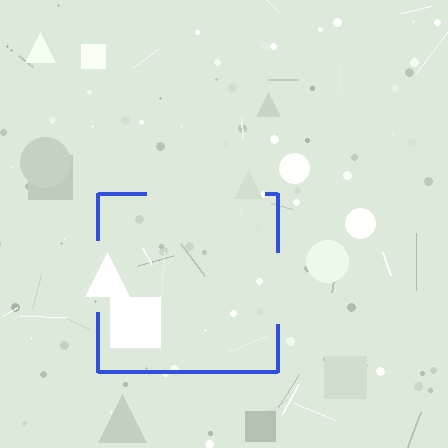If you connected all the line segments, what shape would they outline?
They would outline a square.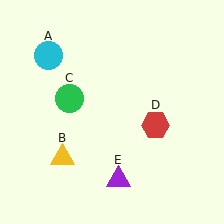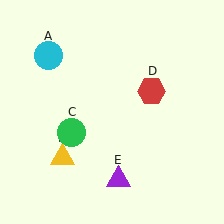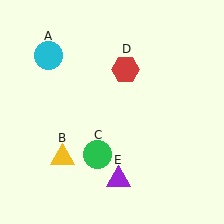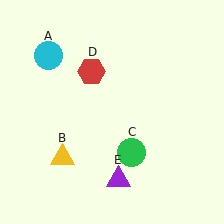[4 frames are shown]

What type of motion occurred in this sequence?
The green circle (object C), red hexagon (object D) rotated counterclockwise around the center of the scene.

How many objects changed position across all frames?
2 objects changed position: green circle (object C), red hexagon (object D).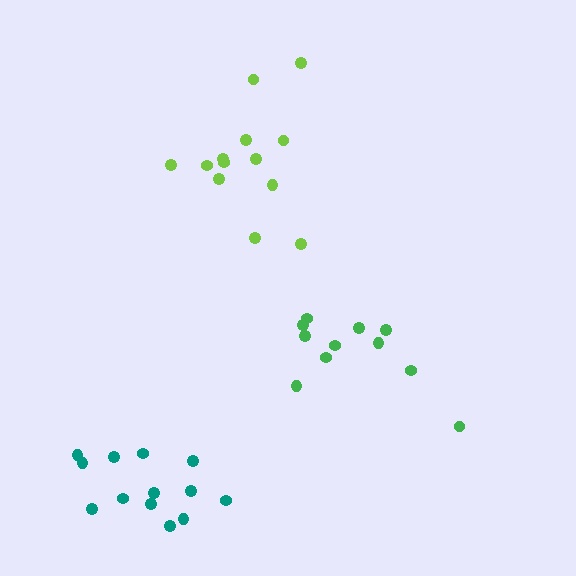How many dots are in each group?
Group 1: 11 dots, Group 2: 13 dots, Group 3: 13 dots (37 total).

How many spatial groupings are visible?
There are 3 spatial groupings.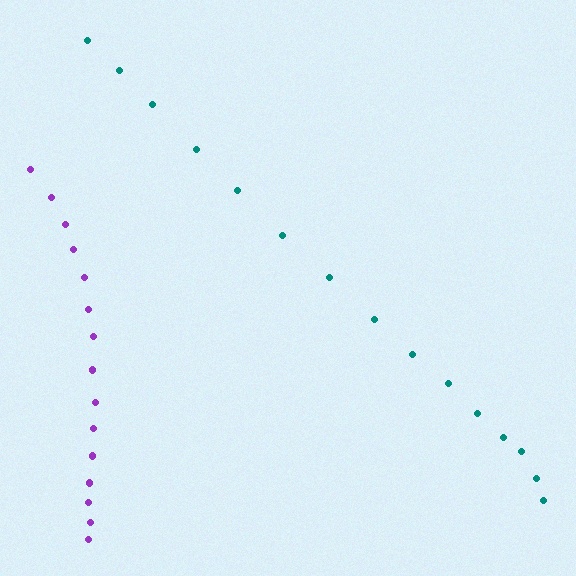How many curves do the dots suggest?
There are 2 distinct paths.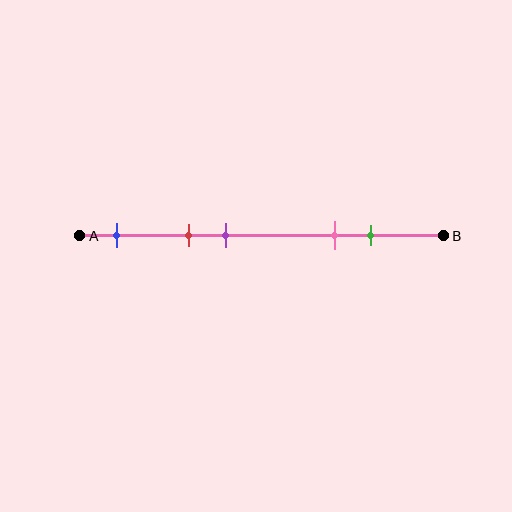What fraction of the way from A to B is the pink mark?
The pink mark is approximately 70% (0.7) of the way from A to B.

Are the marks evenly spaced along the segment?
No, the marks are not evenly spaced.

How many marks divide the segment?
There are 5 marks dividing the segment.